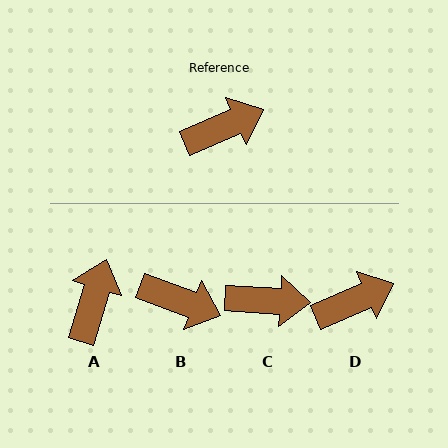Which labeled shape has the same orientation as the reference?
D.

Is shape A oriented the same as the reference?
No, it is off by about 49 degrees.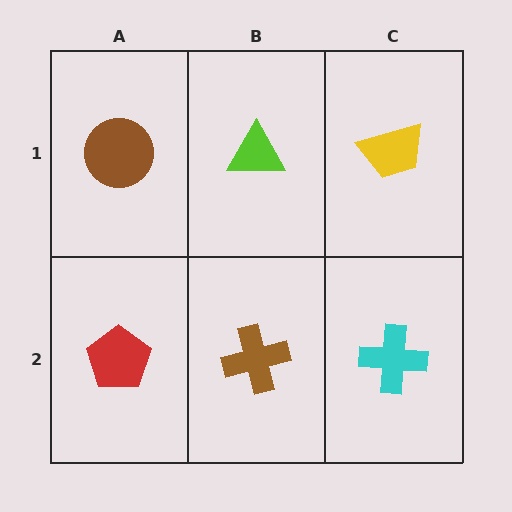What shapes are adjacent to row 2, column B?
A lime triangle (row 1, column B), a red pentagon (row 2, column A), a cyan cross (row 2, column C).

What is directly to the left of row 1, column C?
A lime triangle.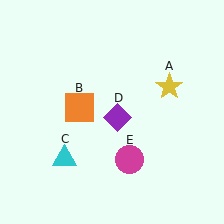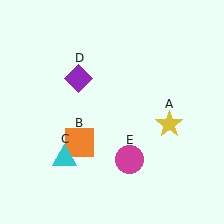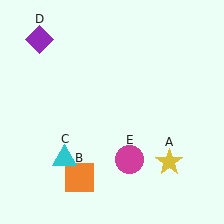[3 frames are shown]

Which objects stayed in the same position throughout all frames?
Cyan triangle (object C) and magenta circle (object E) remained stationary.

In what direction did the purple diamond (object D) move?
The purple diamond (object D) moved up and to the left.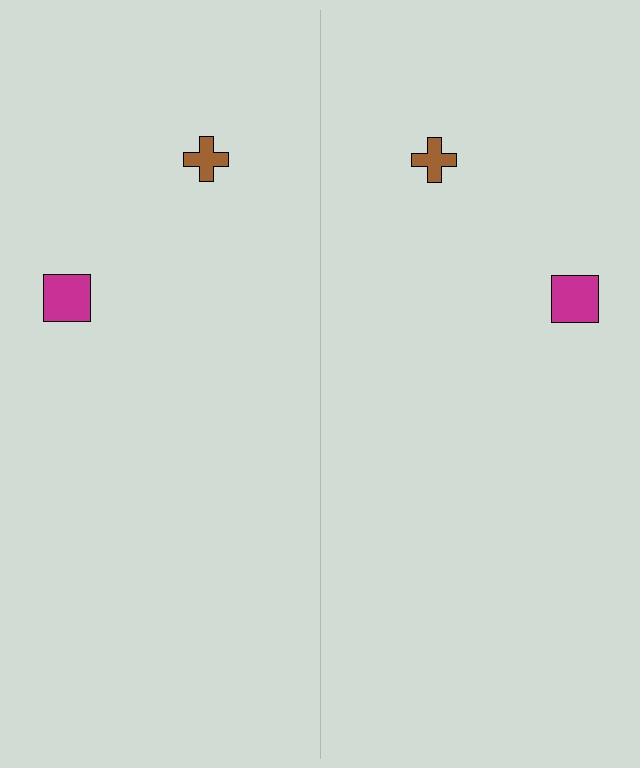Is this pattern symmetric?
Yes, this pattern has bilateral (reflection) symmetry.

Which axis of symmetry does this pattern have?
The pattern has a vertical axis of symmetry running through the center of the image.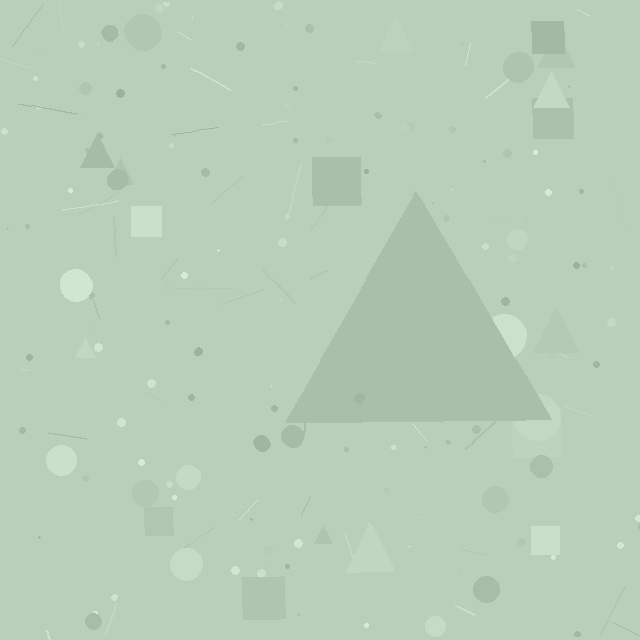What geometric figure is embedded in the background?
A triangle is embedded in the background.